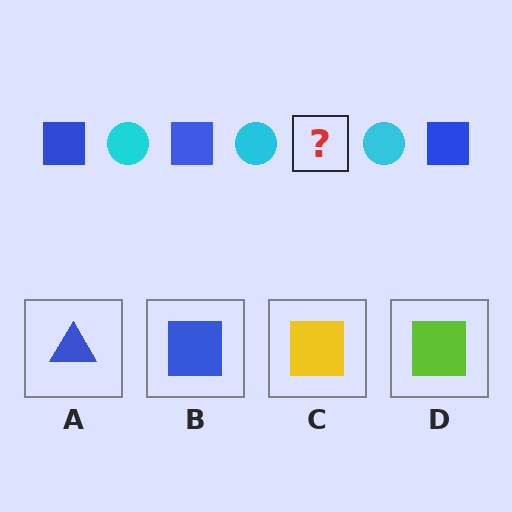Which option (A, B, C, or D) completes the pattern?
B.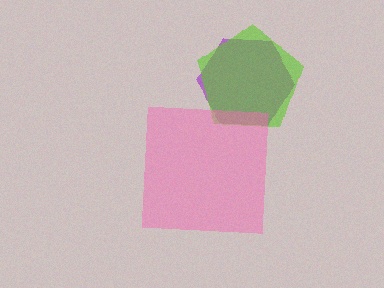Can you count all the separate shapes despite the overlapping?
Yes, there are 3 separate shapes.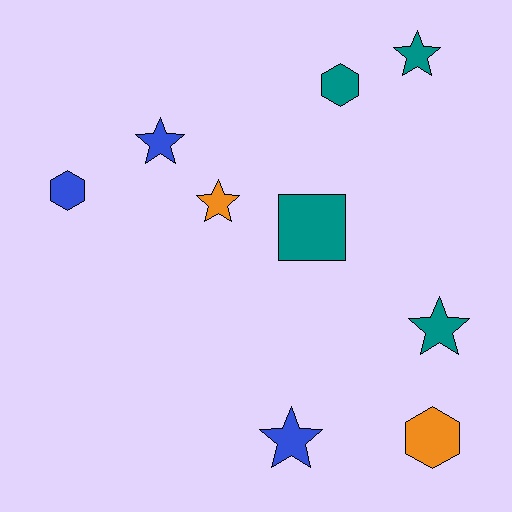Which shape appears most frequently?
Star, with 5 objects.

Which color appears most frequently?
Teal, with 4 objects.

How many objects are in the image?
There are 9 objects.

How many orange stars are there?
There is 1 orange star.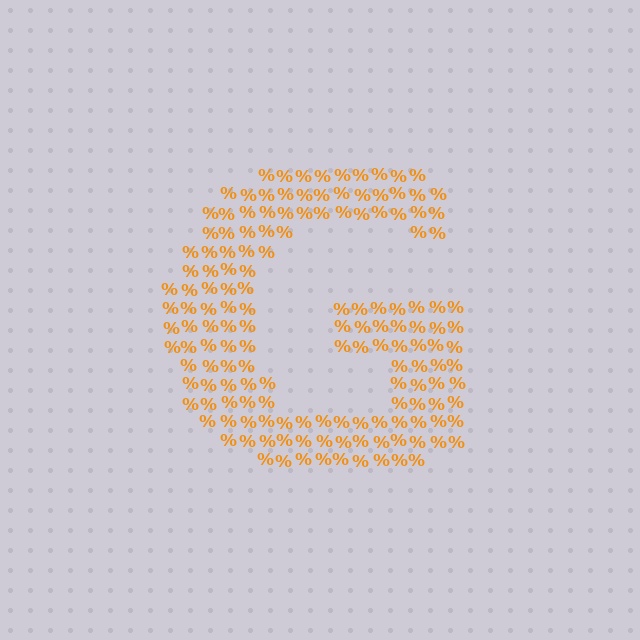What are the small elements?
The small elements are percent signs.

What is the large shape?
The large shape is the letter G.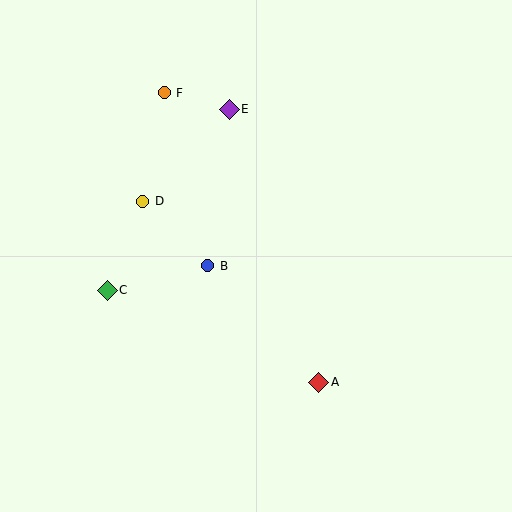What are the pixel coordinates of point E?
Point E is at (229, 109).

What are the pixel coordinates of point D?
Point D is at (143, 201).